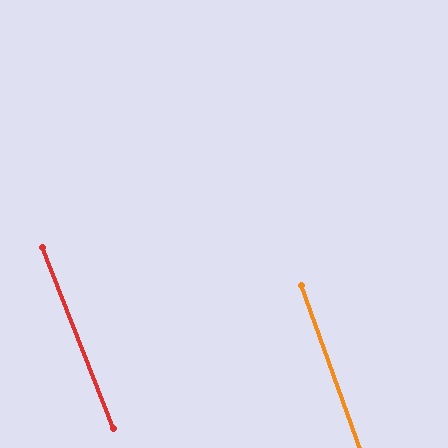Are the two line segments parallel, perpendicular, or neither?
Parallel — their directions differ by only 1.9°.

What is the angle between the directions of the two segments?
Approximately 2 degrees.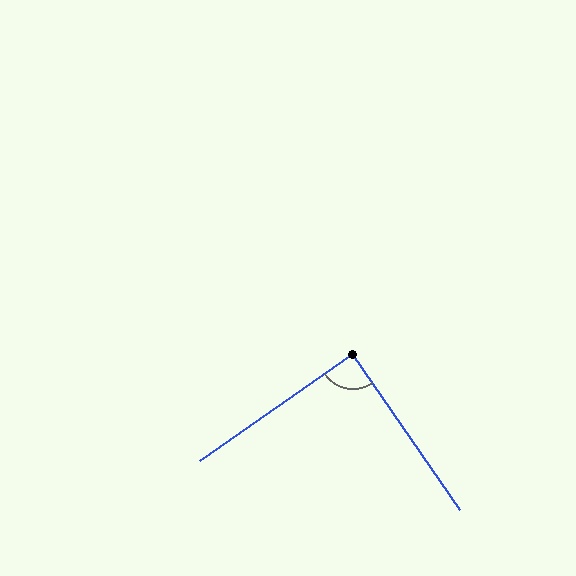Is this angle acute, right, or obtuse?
It is approximately a right angle.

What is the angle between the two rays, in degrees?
Approximately 90 degrees.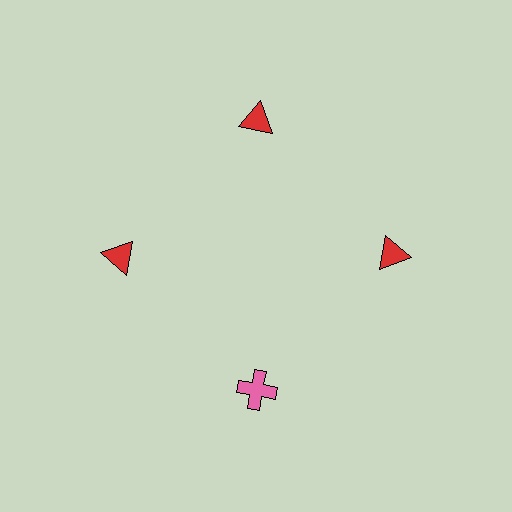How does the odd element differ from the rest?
It differs in both color (pink instead of red) and shape (cross instead of triangle).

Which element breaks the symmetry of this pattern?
The pink cross at roughly the 6 o'clock position breaks the symmetry. All other shapes are red triangles.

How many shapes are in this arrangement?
There are 4 shapes arranged in a ring pattern.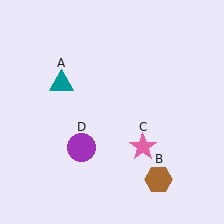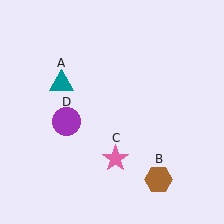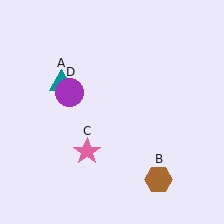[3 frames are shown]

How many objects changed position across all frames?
2 objects changed position: pink star (object C), purple circle (object D).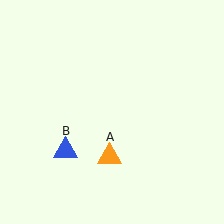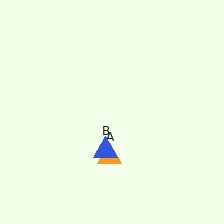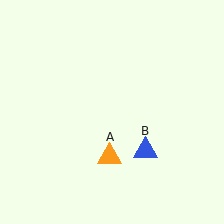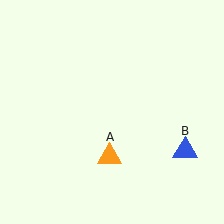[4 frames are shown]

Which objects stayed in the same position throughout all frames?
Orange triangle (object A) remained stationary.